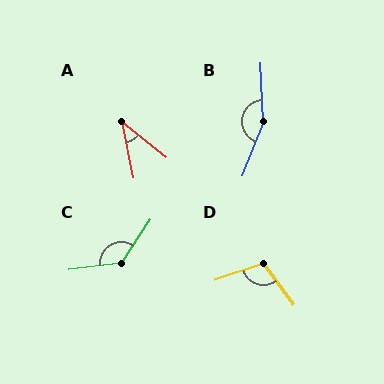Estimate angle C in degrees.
Approximately 130 degrees.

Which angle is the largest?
B, at approximately 156 degrees.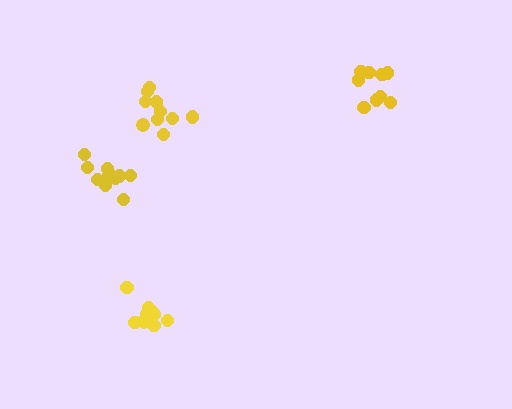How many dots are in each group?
Group 1: 12 dots, Group 2: 11 dots, Group 3: 10 dots, Group 4: 9 dots (42 total).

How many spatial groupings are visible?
There are 4 spatial groupings.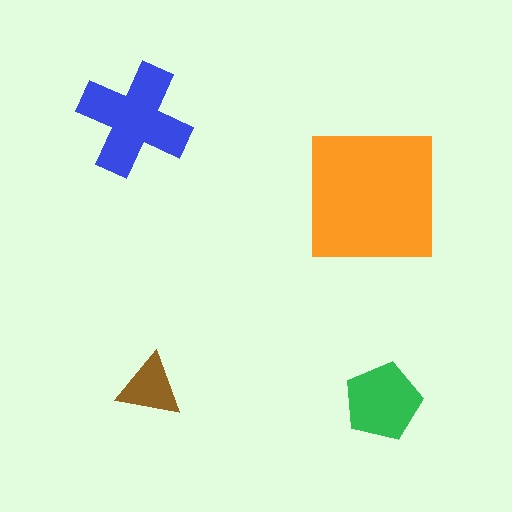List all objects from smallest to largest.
The brown triangle, the green pentagon, the blue cross, the orange square.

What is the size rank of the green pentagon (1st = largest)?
3rd.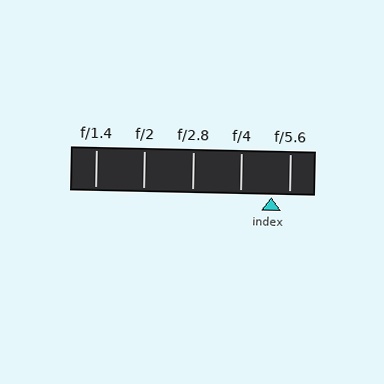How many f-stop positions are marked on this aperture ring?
There are 5 f-stop positions marked.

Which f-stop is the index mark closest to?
The index mark is closest to f/5.6.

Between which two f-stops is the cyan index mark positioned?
The index mark is between f/4 and f/5.6.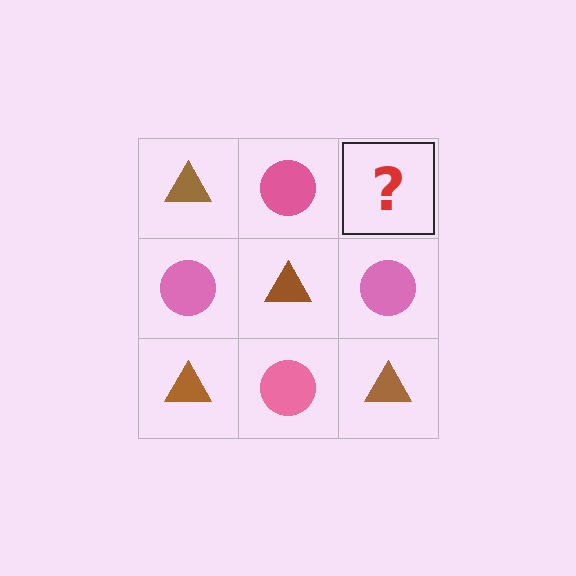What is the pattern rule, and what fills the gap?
The rule is that it alternates brown triangle and pink circle in a checkerboard pattern. The gap should be filled with a brown triangle.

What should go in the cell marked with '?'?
The missing cell should contain a brown triangle.